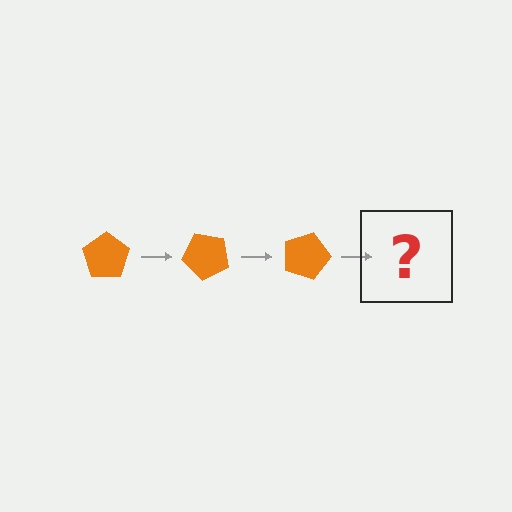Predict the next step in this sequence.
The next step is an orange pentagon rotated 135 degrees.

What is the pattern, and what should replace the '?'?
The pattern is that the pentagon rotates 45 degrees each step. The '?' should be an orange pentagon rotated 135 degrees.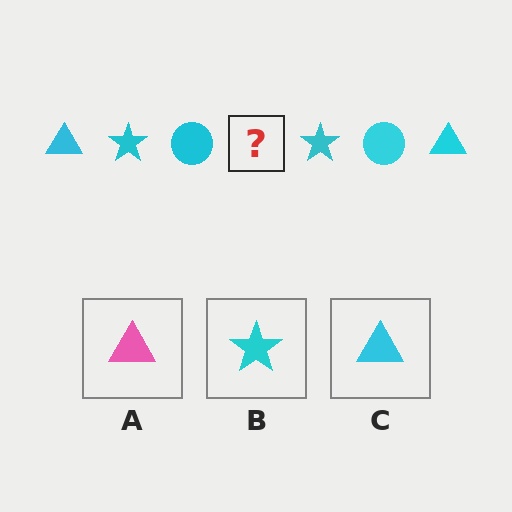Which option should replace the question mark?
Option C.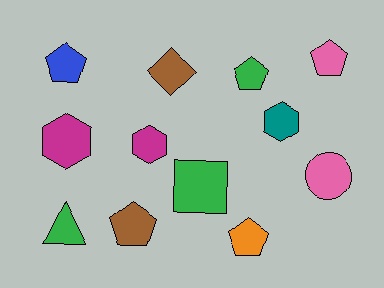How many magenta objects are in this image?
There are 2 magenta objects.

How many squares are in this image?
There is 1 square.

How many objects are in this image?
There are 12 objects.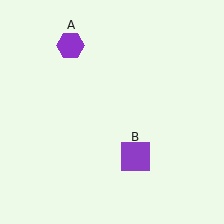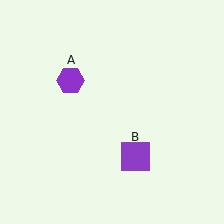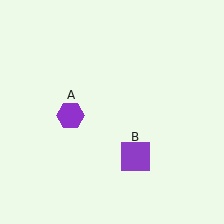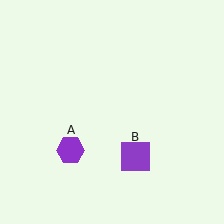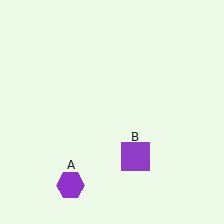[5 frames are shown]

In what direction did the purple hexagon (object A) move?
The purple hexagon (object A) moved down.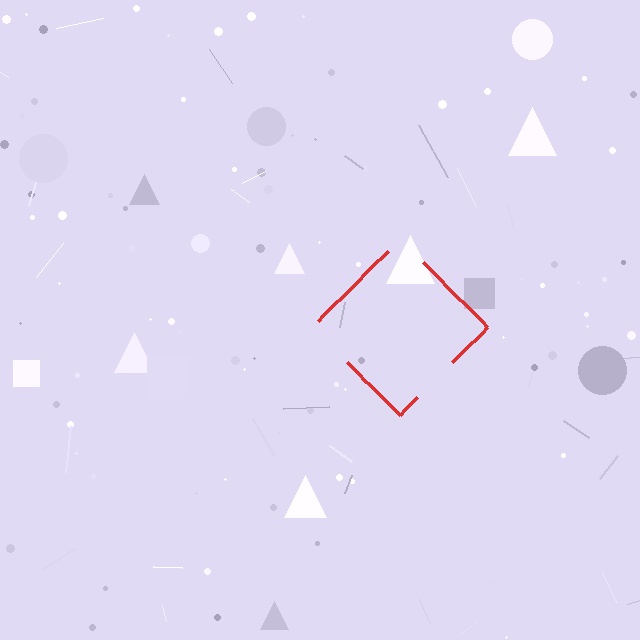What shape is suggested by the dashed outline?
The dashed outline suggests a diamond.